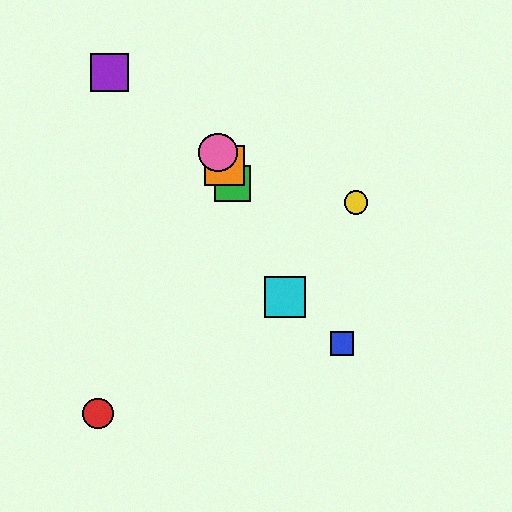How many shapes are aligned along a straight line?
4 shapes (the green square, the orange square, the cyan square, the pink circle) are aligned along a straight line.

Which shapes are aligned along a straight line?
The green square, the orange square, the cyan square, the pink circle are aligned along a straight line.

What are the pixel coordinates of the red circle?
The red circle is at (98, 413).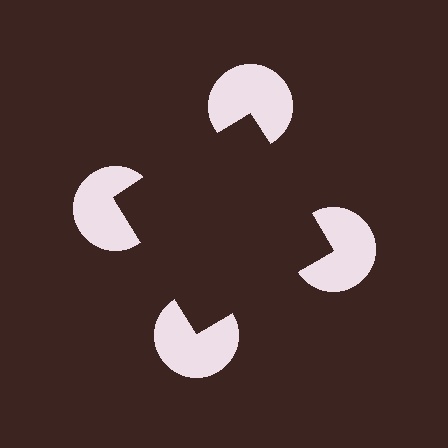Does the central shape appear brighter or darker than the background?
It typically appears slightly darker than the background, even though no actual brightness change is drawn.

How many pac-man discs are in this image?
There are 4 — one at each vertex of the illusory square.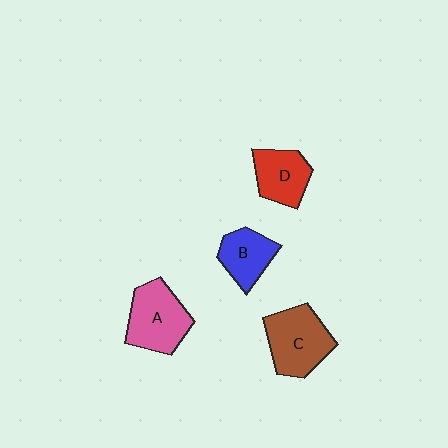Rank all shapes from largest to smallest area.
From largest to smallest: C (brown), A (pink), D (red), B (blue).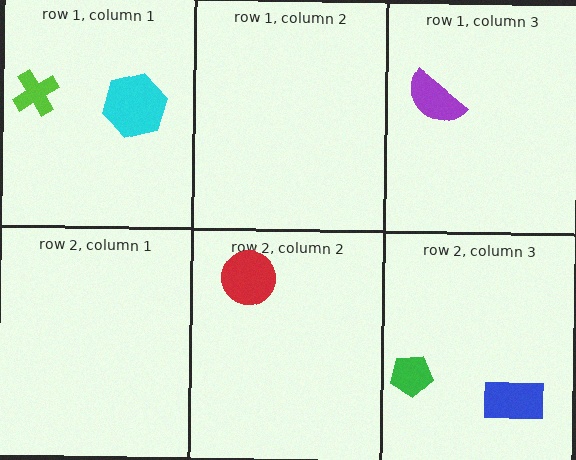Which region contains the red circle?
The row 2, column 2 region.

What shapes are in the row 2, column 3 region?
The blue rectangle, the green pentagon.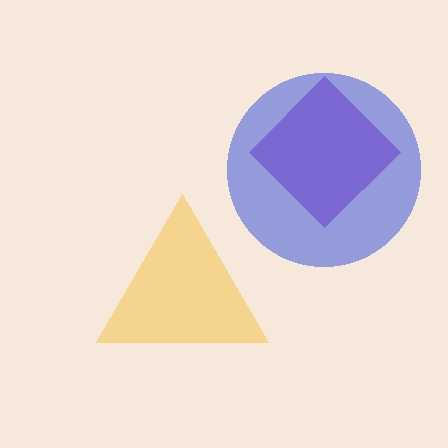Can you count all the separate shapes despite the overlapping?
Yes, there are 3 separate shapes.